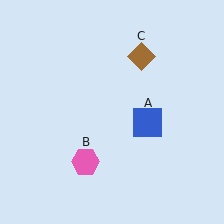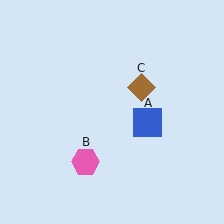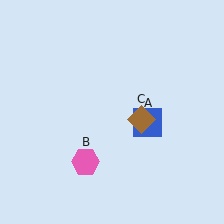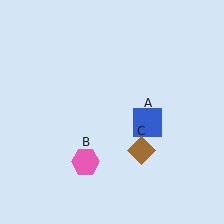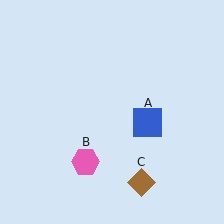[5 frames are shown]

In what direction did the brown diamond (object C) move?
The brown diamond (object C) moved down.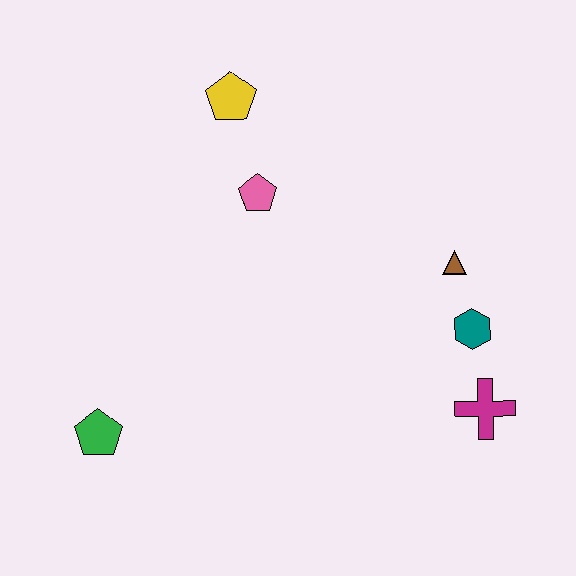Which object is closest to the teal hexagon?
The brown triangle is closest to the teal hexagon.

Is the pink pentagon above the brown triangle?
Yes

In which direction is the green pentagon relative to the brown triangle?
The green pentagon is to the left of the brown triangle.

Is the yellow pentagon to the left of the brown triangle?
Yes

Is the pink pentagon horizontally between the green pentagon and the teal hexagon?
Yes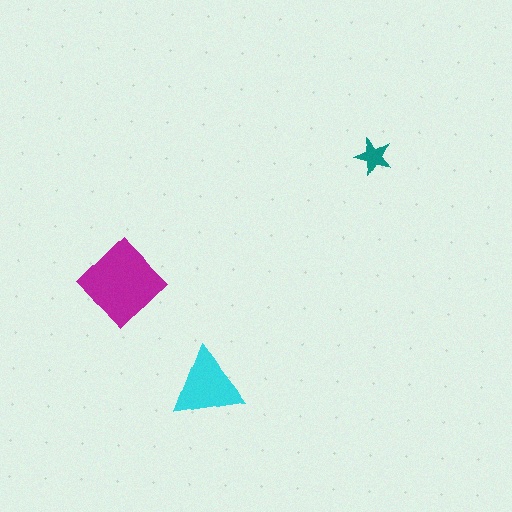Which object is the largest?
The magenta diamond.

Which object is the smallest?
The teal star.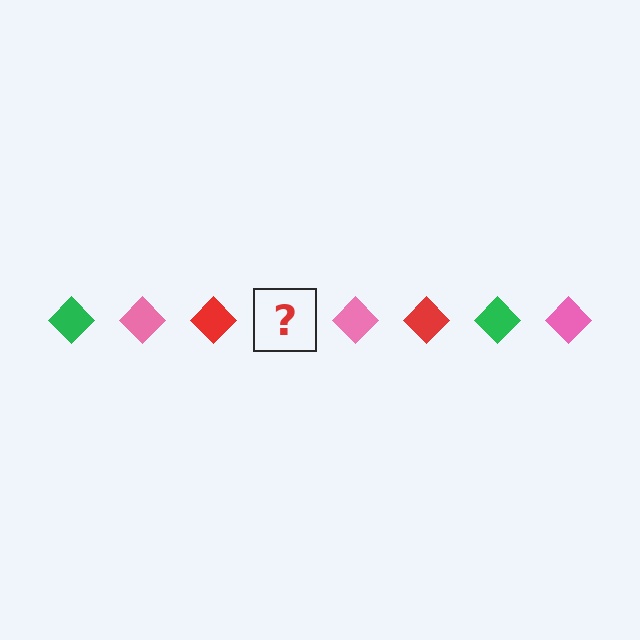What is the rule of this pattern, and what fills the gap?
The rule is that the pattern cycles through green, pink, red diamonds. The gap should be filled with a green diamond.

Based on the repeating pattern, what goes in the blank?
The blank should be a green diamond.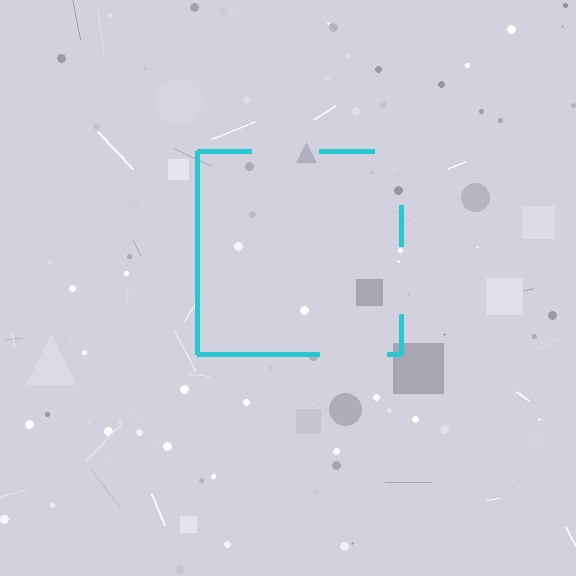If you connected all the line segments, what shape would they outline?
They would outline a square.